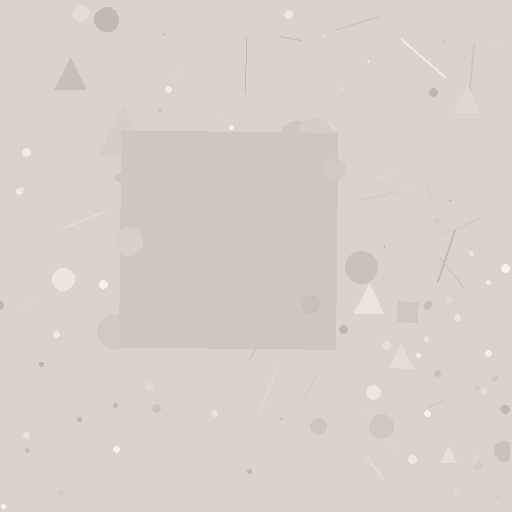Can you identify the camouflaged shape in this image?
The camouflaged shape is a square.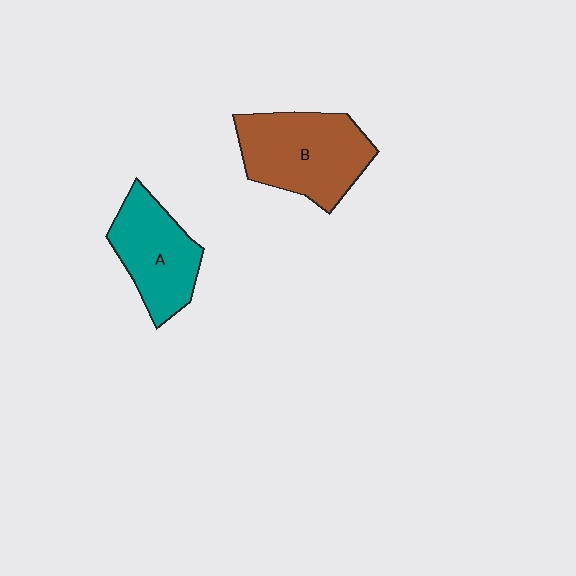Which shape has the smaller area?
Shape A (teal).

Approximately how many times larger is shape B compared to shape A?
Approximately 1.3 times.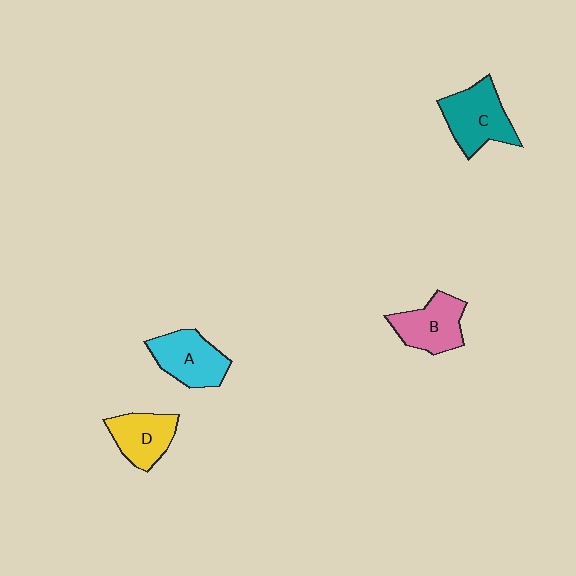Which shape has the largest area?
Shape C (teal).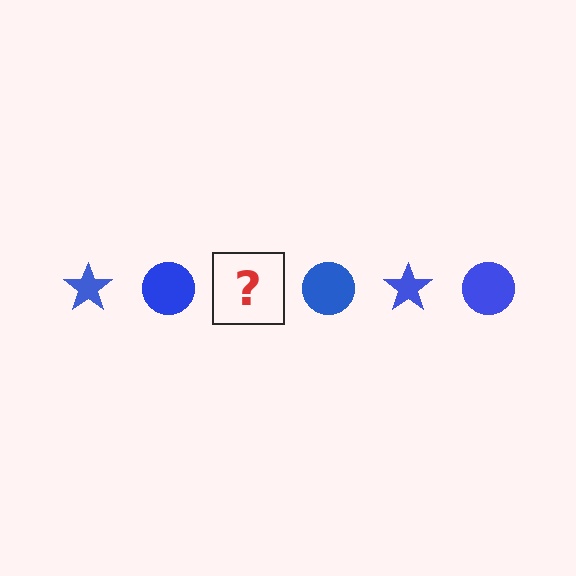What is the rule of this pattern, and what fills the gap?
The rule is that the pattern cycles through star, circle shapes in blue. The gap should be filled with a blue star.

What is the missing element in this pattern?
The missing element is a blue star.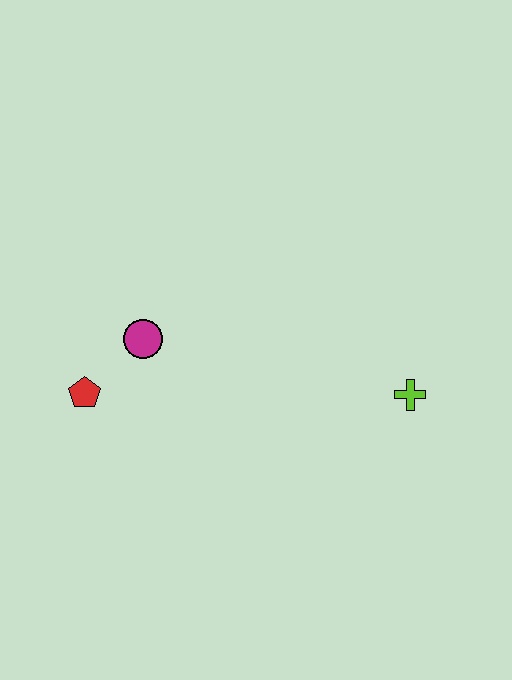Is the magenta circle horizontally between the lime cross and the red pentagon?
Yes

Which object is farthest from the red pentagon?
The lime cross is farthest from the red pentagon.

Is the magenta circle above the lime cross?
Yes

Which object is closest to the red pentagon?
The magenta circle is closest to the red pentagon.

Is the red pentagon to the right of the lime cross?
No